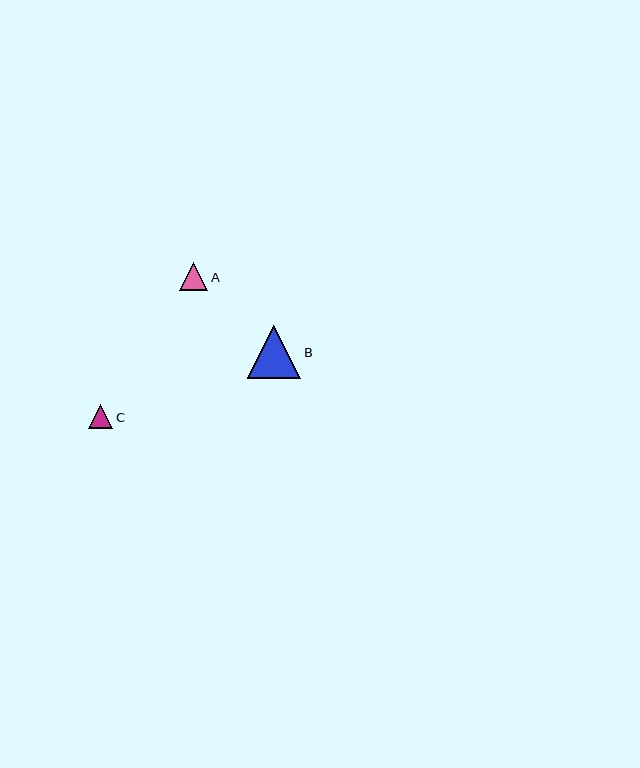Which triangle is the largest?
Triangle B is the largest with a size of approximately 53 pixels.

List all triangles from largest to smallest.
From largest to smallest: B, A, C.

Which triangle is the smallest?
Triangle C is the smallest with a size of approximately 25 pixels.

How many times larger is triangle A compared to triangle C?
Triangle A is approximately 1.1 times the size of triangle C.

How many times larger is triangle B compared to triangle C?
Triangle B is approximately 2.2 times the size of triangle C.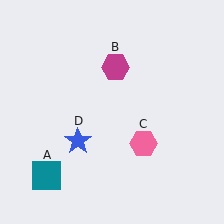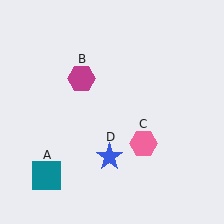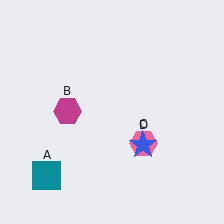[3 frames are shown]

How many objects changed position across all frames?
2 objects changed position: magenta hexagon (object B), blue star (object D).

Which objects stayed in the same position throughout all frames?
Teal square (object A) and pink hexagon (object C) remained stationary.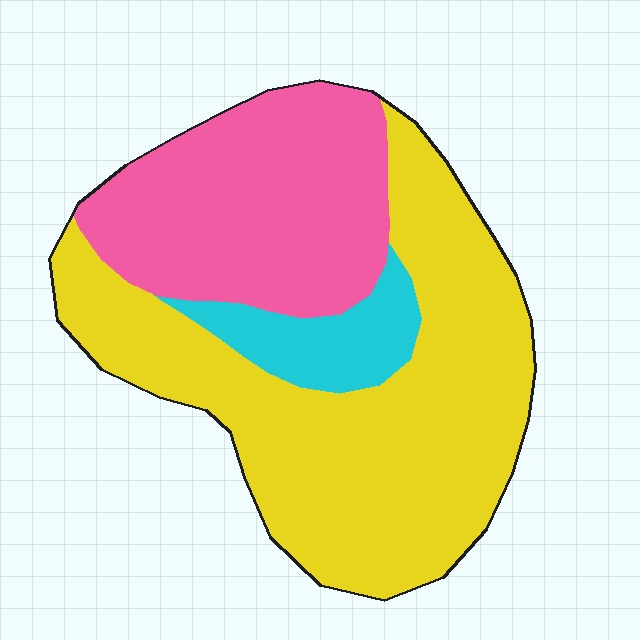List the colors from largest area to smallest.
From largest to smallest: yellow, pink, cyan.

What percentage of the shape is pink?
Pink covers 33% of the shape.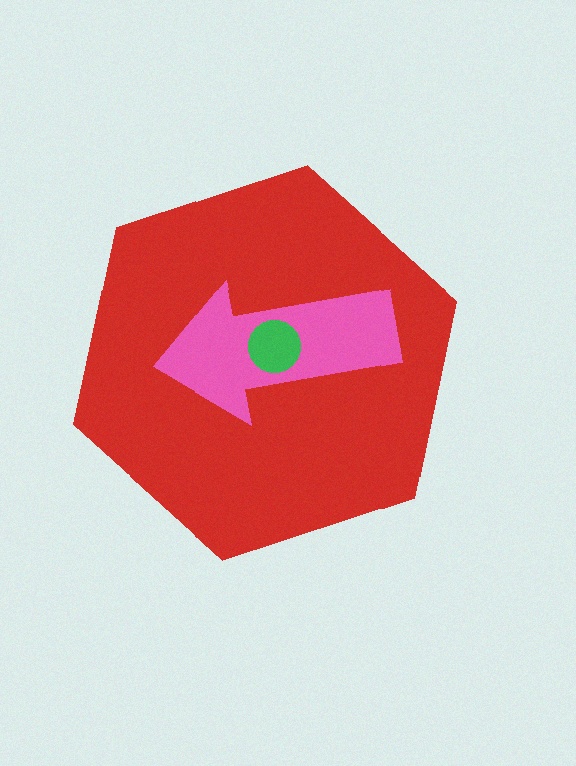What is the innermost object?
The green circle.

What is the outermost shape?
The red hexagon.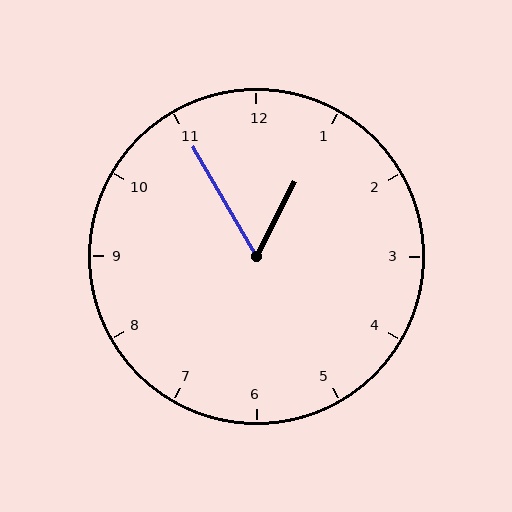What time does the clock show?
12:55.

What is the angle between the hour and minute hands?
Approximately 58 degrees.